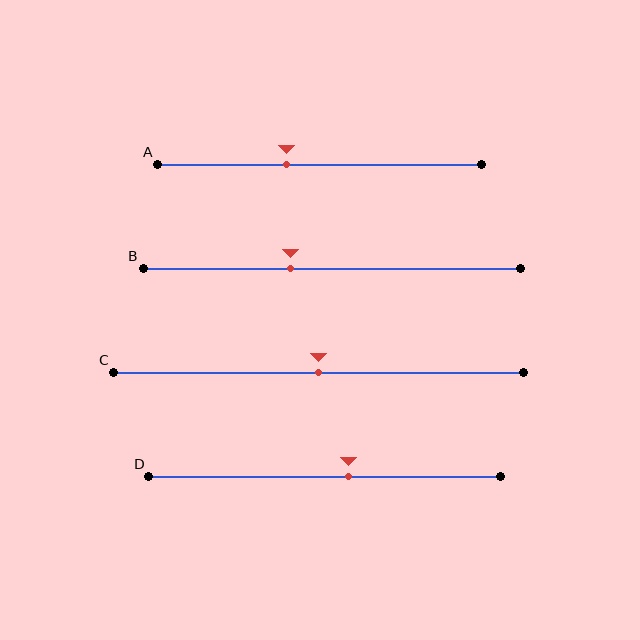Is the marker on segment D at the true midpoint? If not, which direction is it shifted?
No, the marker on segment D is shifted to the right by about 7% of the segment length.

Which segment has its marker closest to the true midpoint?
Segment C has its marker closest to the true midpoint.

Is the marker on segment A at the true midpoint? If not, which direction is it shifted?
No, the marker on segment A is shifted to the left by about 10% of the segment length.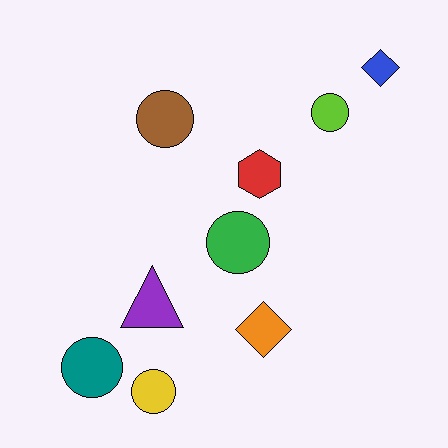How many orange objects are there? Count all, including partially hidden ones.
There is 1 orange object.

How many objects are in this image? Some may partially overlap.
There are 9 objects.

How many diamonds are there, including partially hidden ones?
There are 2 diamonds.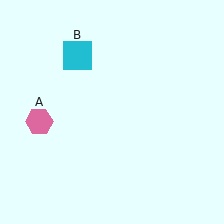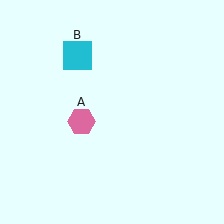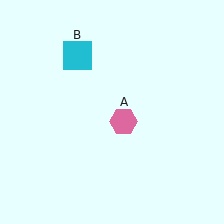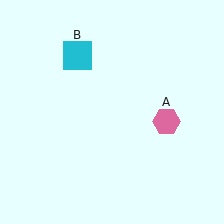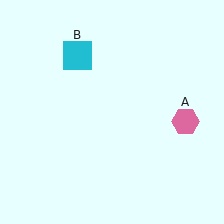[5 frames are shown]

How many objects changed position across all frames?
1 object changed position: pink hexagon (object A).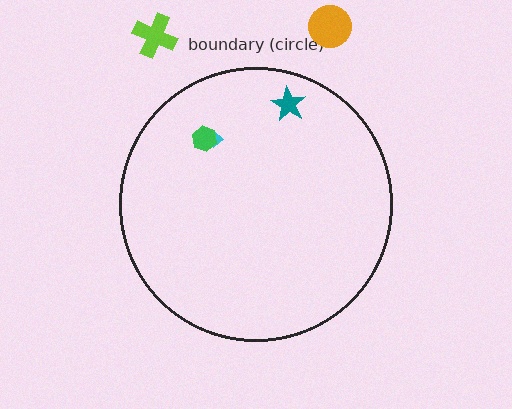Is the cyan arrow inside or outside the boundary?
Inside.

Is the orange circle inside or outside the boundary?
Outside.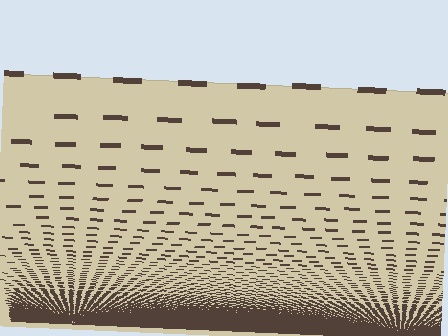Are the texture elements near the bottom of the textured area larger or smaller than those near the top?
Smaller. The gradient is inverted — elements near the bottom are smaller and denser.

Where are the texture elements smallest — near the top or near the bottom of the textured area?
Near the bottom.